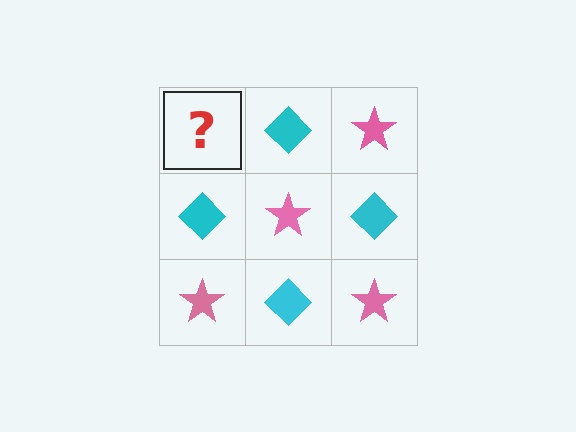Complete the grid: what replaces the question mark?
The question mark should be replaced with a pink star.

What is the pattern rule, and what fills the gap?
The rule is that it alternates pink star and cyan diamond in a checkerboard pattern. The gap should be filled with a pink star.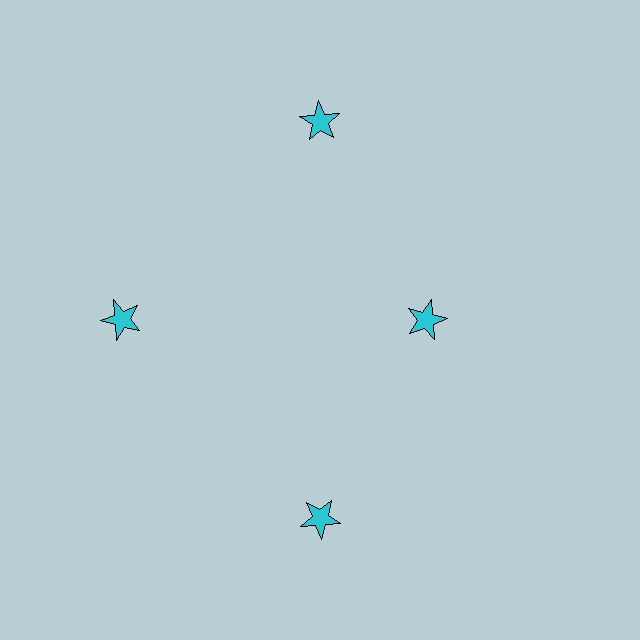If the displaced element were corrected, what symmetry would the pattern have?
It would have 4-fold rotational symmetry — the pattern would map onto itself every 90 degrees.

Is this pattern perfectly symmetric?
No. The 4 cyan stars are arranged in a ring, but one element near the 3 o'clock position is pulled inward toward the center, breaking the 4-fold rotational symmetry.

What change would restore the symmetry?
The symmetry would be restored by moving it outward, back onto the ring so that all 4 stars sit at equal angles and equal distance from the center.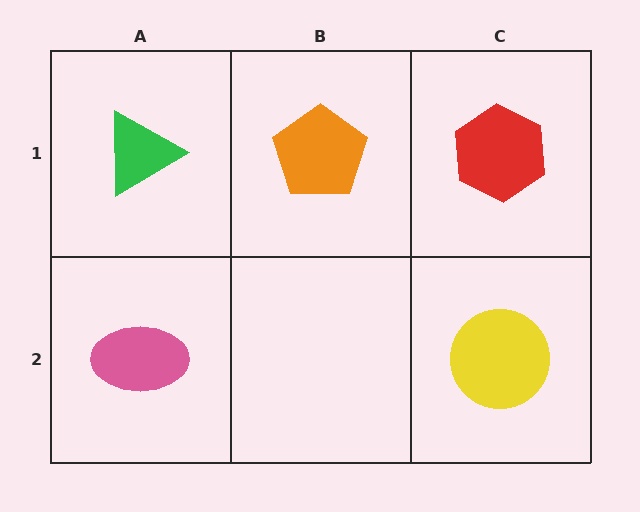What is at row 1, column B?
An orange pentagon.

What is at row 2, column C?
A yellow circle.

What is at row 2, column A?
A pink ellipse.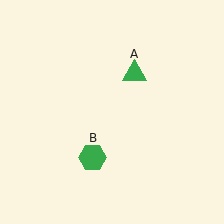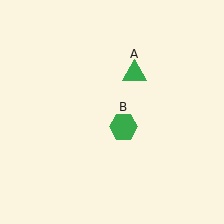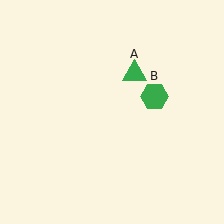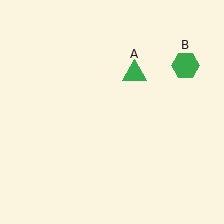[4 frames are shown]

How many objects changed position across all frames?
1 object changed position: green hexagon (object B).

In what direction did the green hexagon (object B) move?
The green hexagon (object B) moved up and to the right.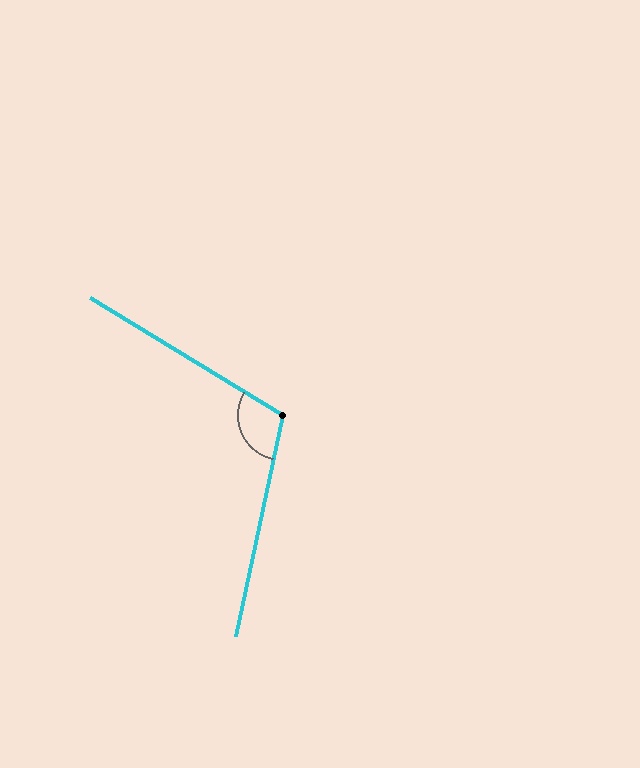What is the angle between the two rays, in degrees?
Approximately 109 degrees.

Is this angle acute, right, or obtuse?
It is obtuse.